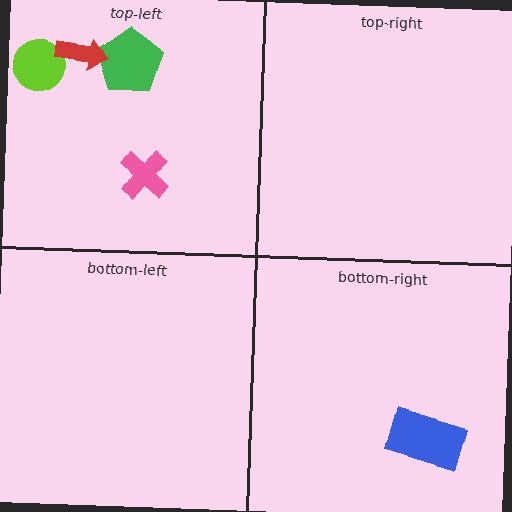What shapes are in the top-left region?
The pink cross, the lime circle, the green pentagon, the red arrow.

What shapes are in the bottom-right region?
The blue rectangle.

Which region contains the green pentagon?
The top-left region.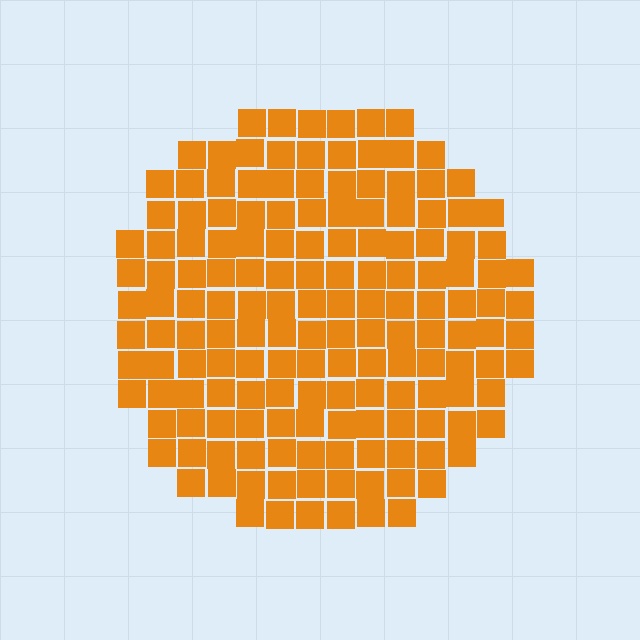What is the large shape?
The large shape is a circle.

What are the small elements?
The small elements are squares.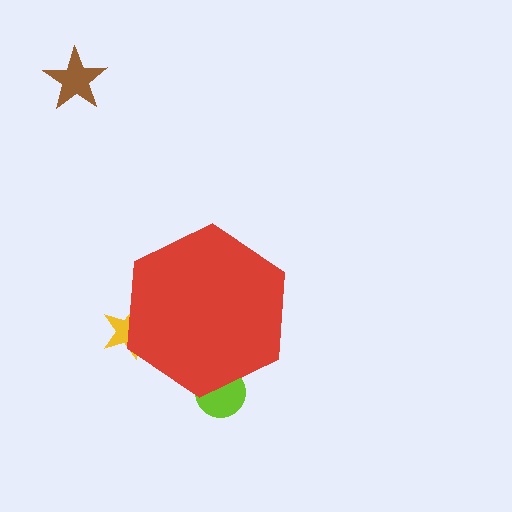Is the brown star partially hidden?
No, the brown star is fully visible.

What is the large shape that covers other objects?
A red hexagon.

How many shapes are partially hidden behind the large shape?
2 shapes are partially hidden.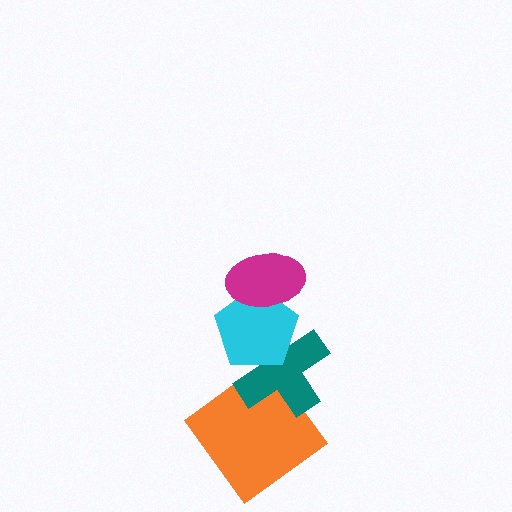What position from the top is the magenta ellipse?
The magenta ellipse is 1st from the top.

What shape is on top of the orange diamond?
The teal cross is on top of the orange diamond.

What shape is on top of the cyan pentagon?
The magenta ellipse is on top of the cyan pentagon.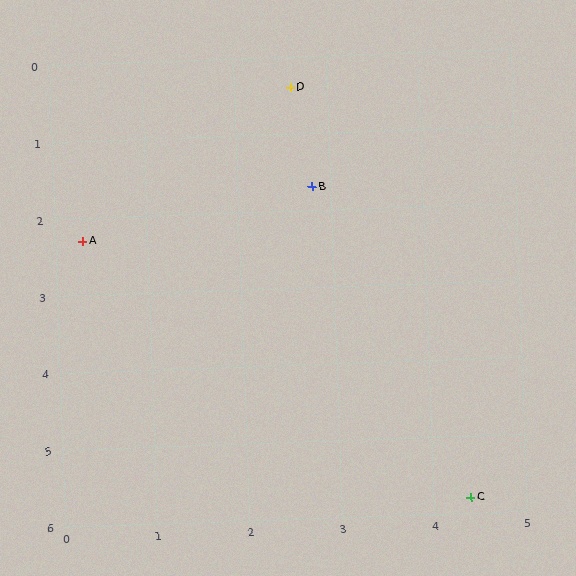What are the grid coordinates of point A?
Point A is at approximately (0.3, 2.3).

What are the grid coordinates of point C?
Point C is at approximately (4.4, 5.8).